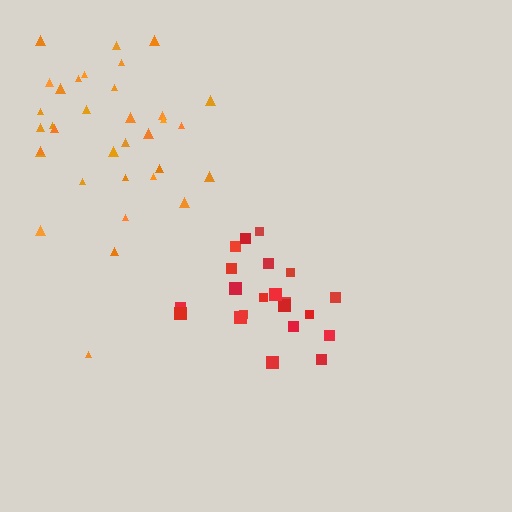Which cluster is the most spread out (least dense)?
Orange.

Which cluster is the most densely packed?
Red.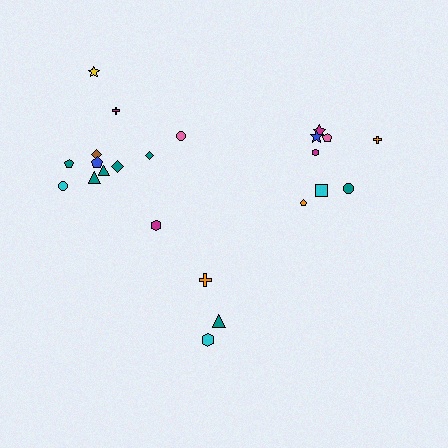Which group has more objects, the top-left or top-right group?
The top-left group.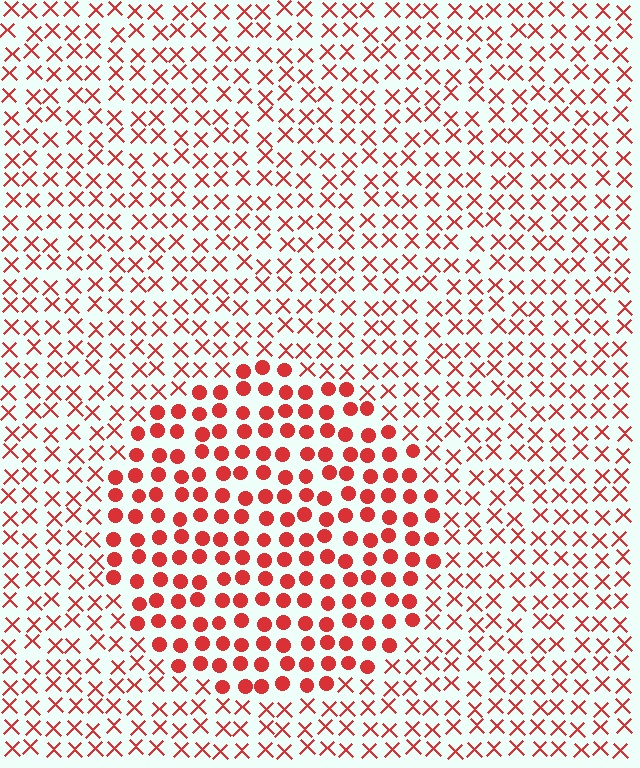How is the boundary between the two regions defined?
The boundary is defined by a change in element shape: circles inside vs. X marks outside. All elements share the same color and spacing.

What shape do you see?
I see a circle.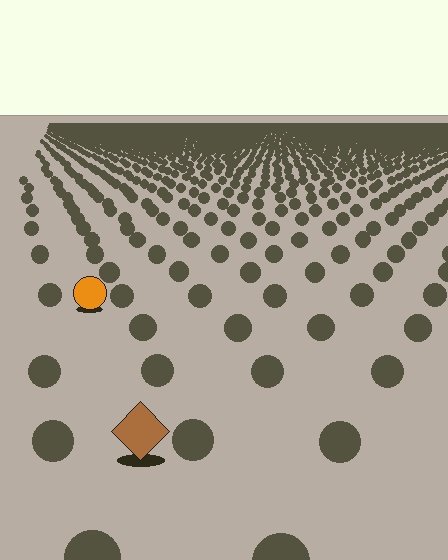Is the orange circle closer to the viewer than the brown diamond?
No. The brown diamond is closer — you can tell from the texture gradient: the ground texture is coarser near it.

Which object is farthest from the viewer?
The orange circle is farthest from the viewer. It appears smaller and the ground texture around it is denser.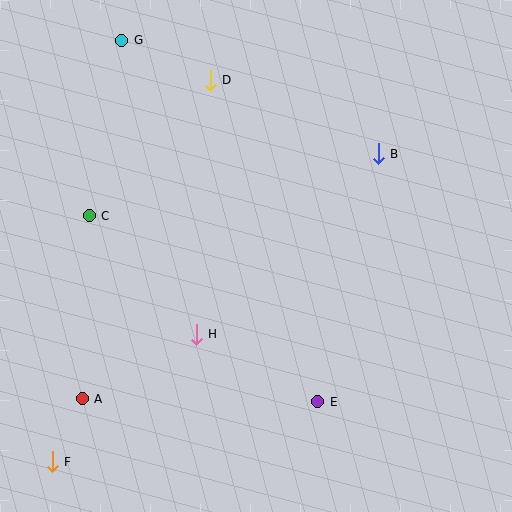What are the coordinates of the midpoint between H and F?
The midpoint between H and F is at (124, 398).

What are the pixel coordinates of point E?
Point E is at (318, 402).